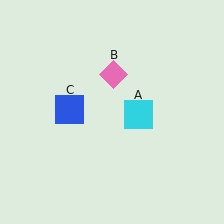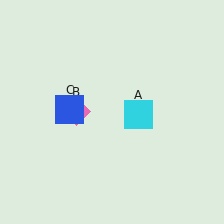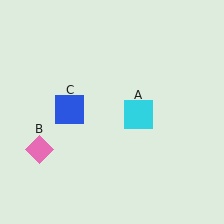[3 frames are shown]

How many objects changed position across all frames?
1 object changed position: pink diamond (object B).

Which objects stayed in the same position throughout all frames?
Cyan square (object A) and blue square (object C) remained stationary.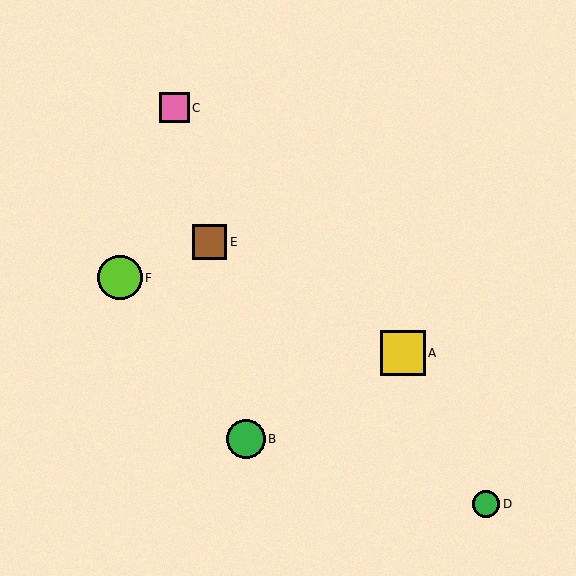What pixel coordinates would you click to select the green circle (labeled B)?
Click at (246, 439) to select the green circle B.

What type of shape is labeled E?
Shape E is a brown square.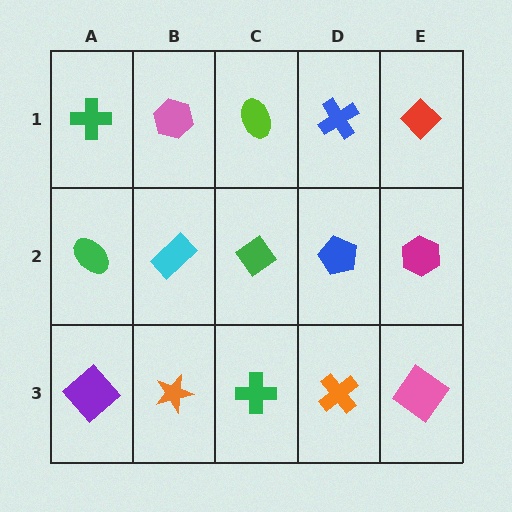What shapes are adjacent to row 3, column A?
A green ellipse (row 2, column A), an orange star (row 3, column B).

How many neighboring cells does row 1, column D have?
3.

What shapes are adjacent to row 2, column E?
A red diamond (row 1, column E), a pink diamond (row 3, column E), a blue pentagon (row 2, column D).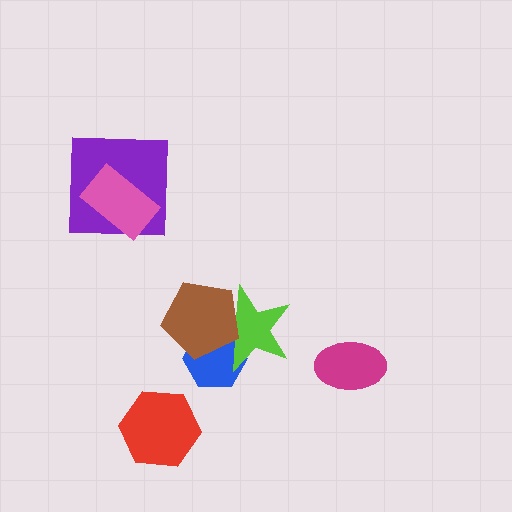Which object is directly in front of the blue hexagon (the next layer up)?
The lime star is directly in front of the blue hexagon.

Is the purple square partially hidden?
Yes, it is partially covered by another shape.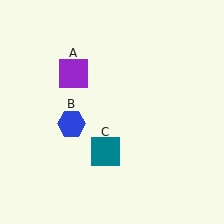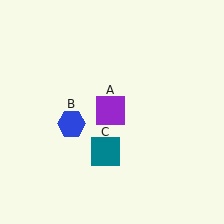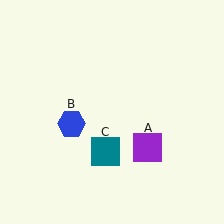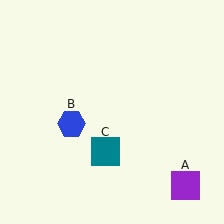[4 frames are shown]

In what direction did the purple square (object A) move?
The purple square (object A) moved down and to the right.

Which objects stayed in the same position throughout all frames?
Blue hexagon (object B) and teal square (object C) remained stationary.